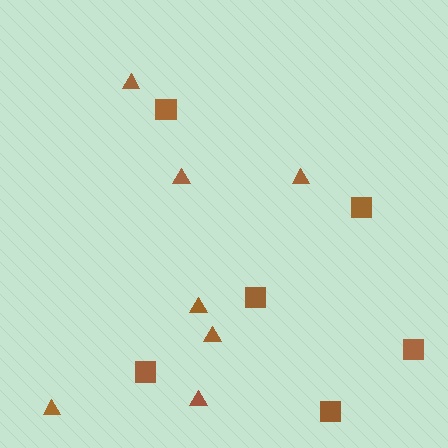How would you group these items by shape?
There are 2 groups: one group of squares (6) and one group of triangles (7).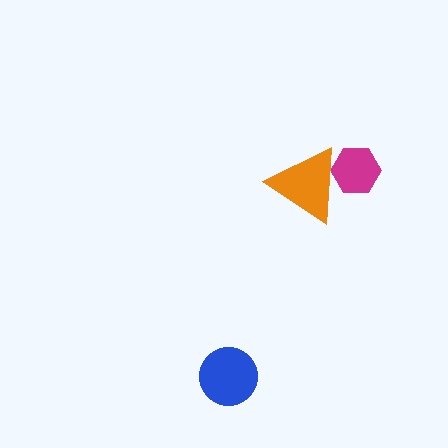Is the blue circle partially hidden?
No, no other shape covers it.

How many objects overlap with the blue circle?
0 objects overlap with the blue circle.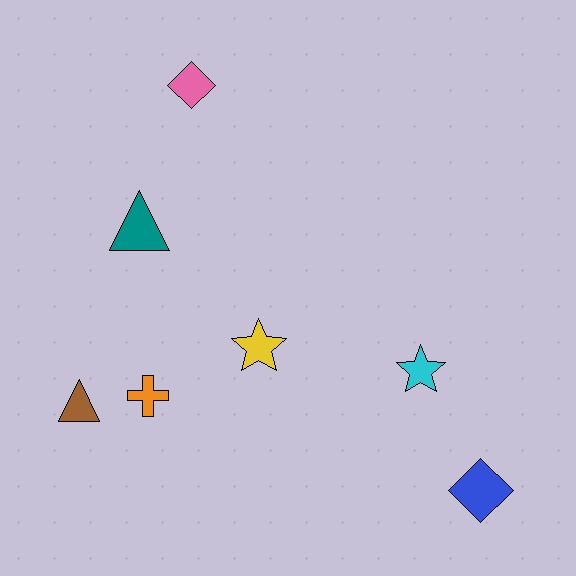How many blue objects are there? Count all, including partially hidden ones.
There is 1 blue object.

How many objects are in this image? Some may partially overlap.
There are 7 objects.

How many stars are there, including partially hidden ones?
There are 2 stars.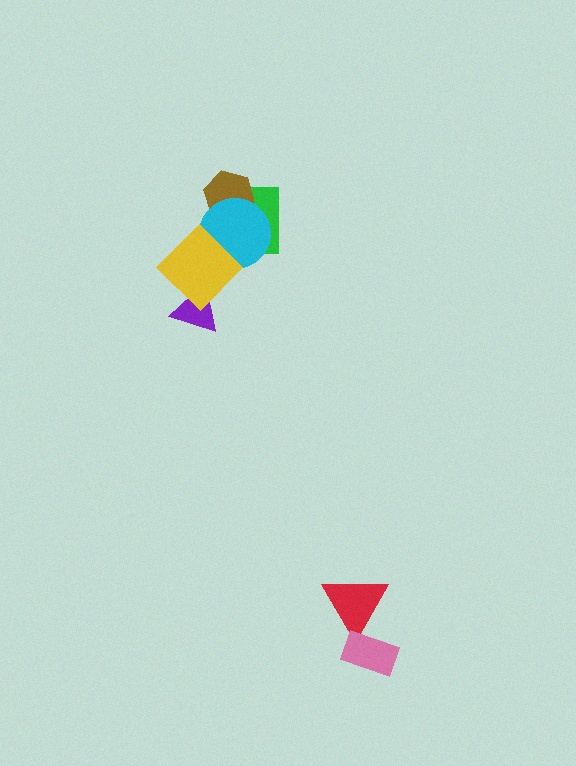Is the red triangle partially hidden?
Yes, it is partially covered by another shape.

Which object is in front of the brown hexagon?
The cyan circle is in front of the brown hexagon.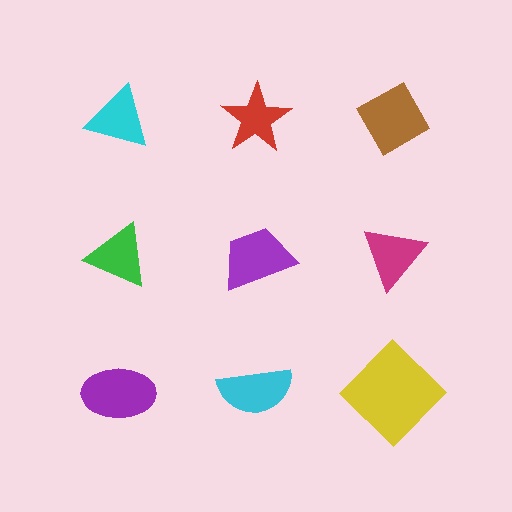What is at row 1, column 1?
A cyan triangle.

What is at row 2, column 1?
A green triangle.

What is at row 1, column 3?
A brown diamond.